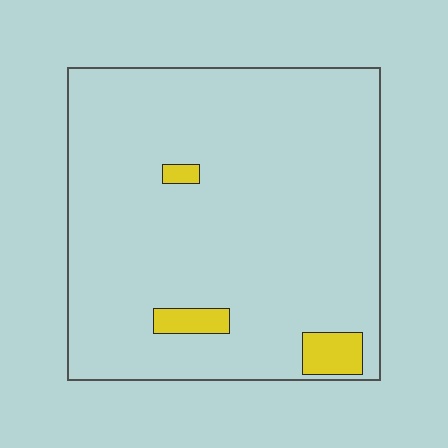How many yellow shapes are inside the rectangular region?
3.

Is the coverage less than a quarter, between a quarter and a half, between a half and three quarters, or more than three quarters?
Less than a quarter.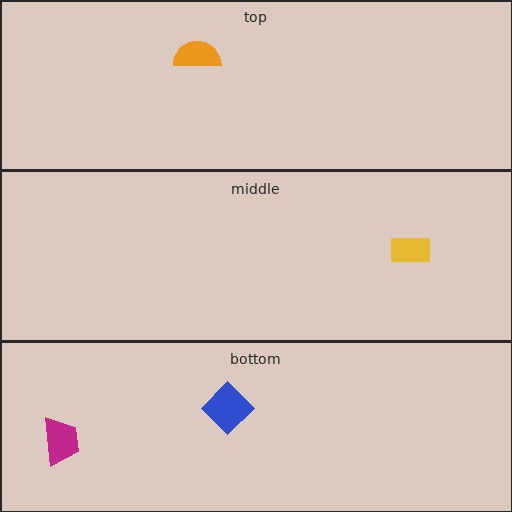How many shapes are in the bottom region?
2.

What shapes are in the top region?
The orange semicircle.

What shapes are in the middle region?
The yellow rectangle.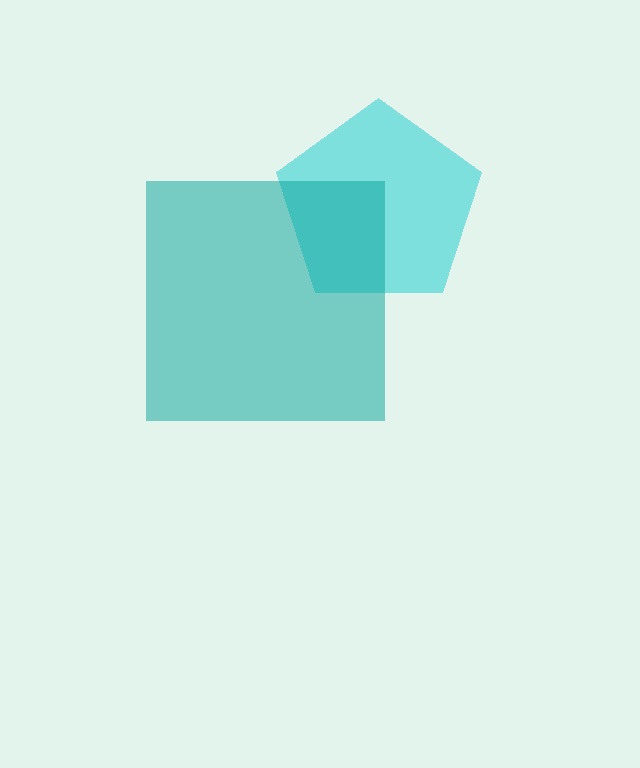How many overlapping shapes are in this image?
There are 2 overlapping shapes in the image.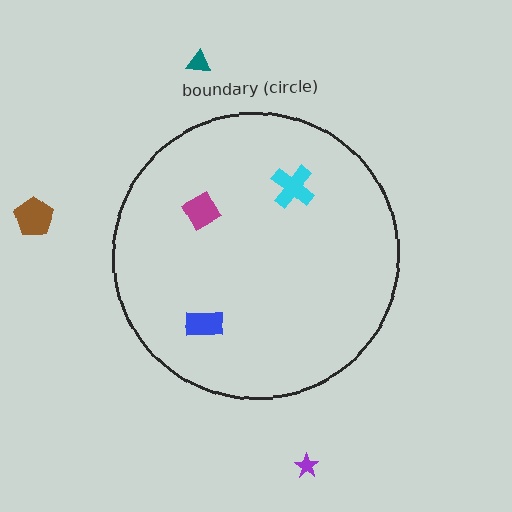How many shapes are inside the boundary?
3 inside, 3 outside.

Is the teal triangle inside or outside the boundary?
Outside.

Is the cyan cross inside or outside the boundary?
Inside.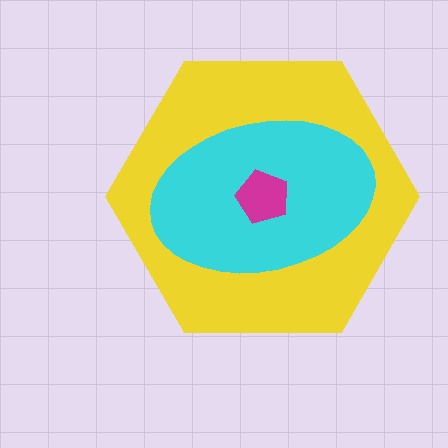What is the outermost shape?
The yellow hexagon.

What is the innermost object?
The magenta pentagon.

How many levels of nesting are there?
3.